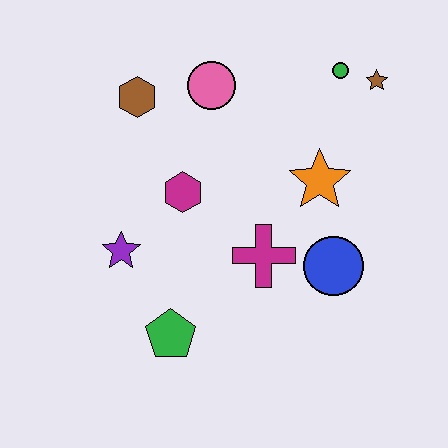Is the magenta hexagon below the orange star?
Yes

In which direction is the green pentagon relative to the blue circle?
The green pentagon is to the left of the blue circle.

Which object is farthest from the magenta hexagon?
The brown star is farthest from the magenta hexagon.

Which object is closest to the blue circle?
The magenta cross is closest to the blue circle.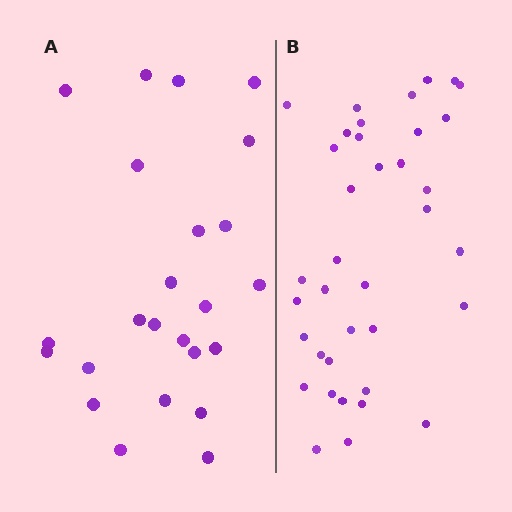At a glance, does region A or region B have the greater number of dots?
Region B (the right region) has more dots.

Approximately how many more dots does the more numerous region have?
Region B has approximately 15 more dots than region A.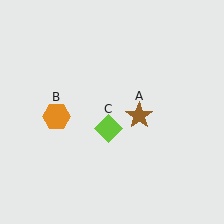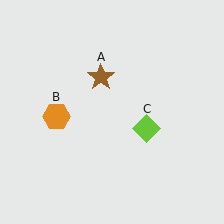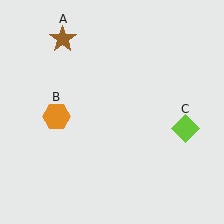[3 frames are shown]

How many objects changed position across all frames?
2 objects changed position: brown star (object A), lime diamond (object C).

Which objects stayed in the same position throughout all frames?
Orange hexagon (object B) remained stationary.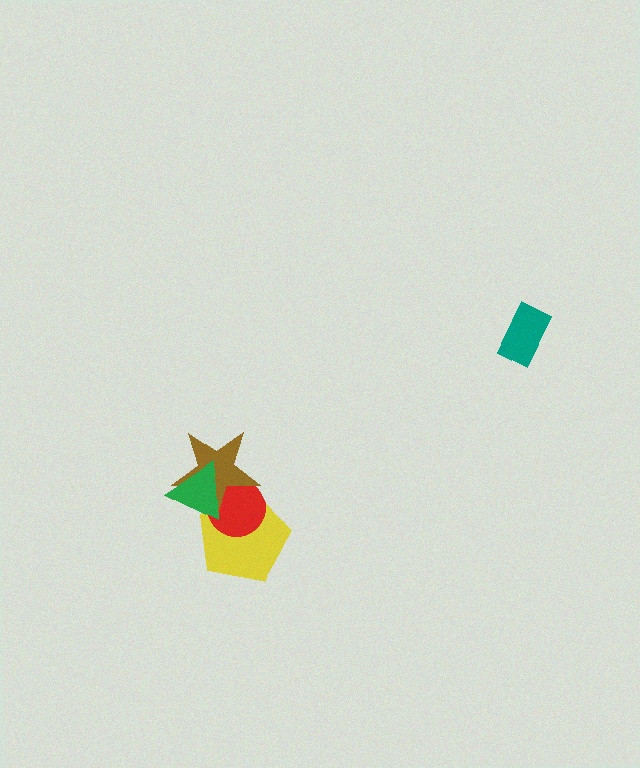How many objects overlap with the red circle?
3 objects overlap with the red circle.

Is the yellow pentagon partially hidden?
Yes, it is partially covered by another shape.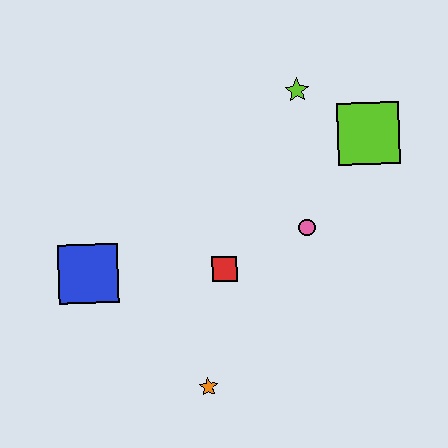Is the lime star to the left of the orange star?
No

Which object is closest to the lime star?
The lime square is closest to the lime star.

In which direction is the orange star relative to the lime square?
The orange star is below the lime square.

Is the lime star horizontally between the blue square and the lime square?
Yes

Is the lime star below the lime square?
No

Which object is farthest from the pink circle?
The blue square is farthest from the pink circle.